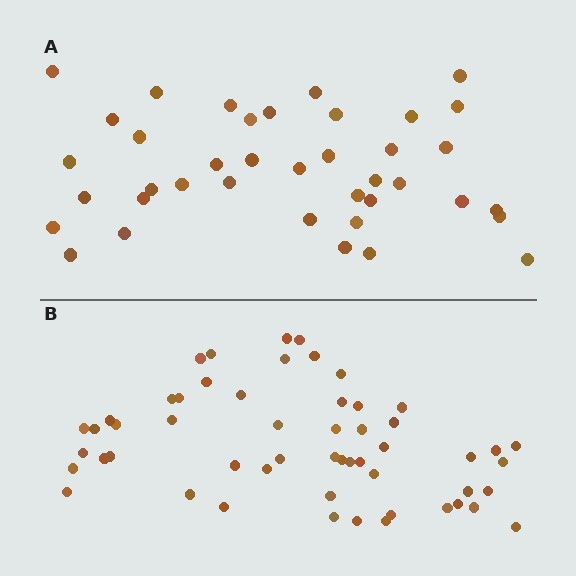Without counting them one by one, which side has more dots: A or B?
Region B (the bottom region) has more dots.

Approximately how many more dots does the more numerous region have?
Region B has approximately 15 more dots than region A.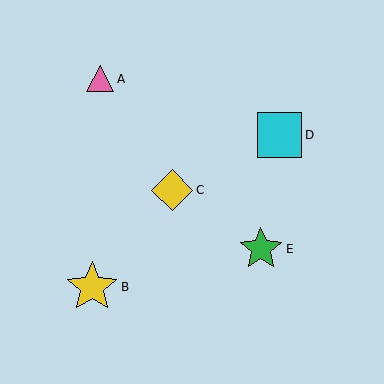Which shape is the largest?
The yellow star (labeled B) is the largest.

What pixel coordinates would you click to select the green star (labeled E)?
Click at (261, 249) to select the green star E.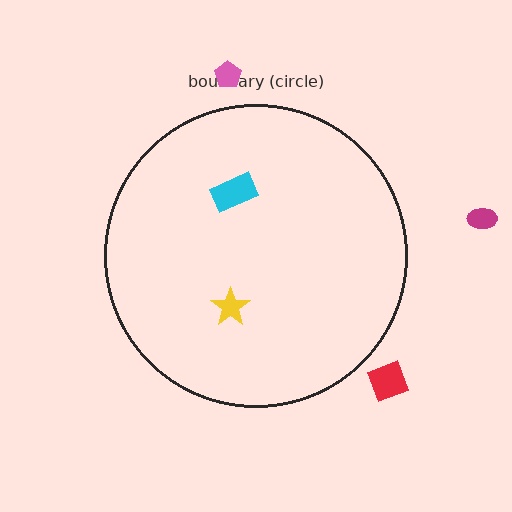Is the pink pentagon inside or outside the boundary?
Outside.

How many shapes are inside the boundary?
2 inside, 3 outside.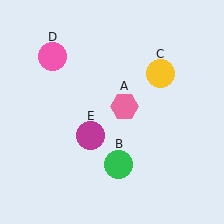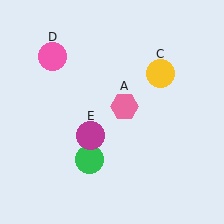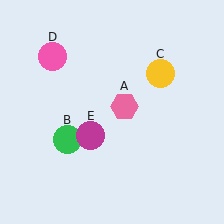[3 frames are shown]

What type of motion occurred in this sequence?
The green circle (object B) rotated clockwise around the center of the scene.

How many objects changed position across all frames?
1 object changed position: green circle (object B).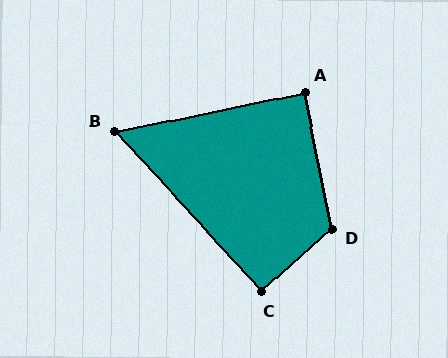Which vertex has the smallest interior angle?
B, at approximately 59 degrees.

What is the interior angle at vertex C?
Approximately 91 degrees (approximately right).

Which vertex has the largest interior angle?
D, at approximately 121 degrees.